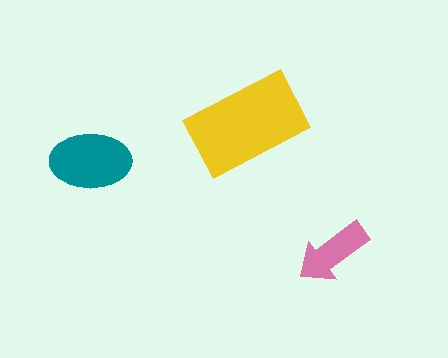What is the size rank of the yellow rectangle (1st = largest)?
1st.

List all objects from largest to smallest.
The yellow rectangle, the teal ellipse, the pink arrow.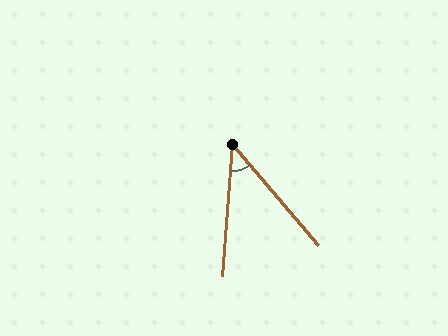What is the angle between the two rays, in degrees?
Approximately 45 degrees.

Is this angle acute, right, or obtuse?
It is acute.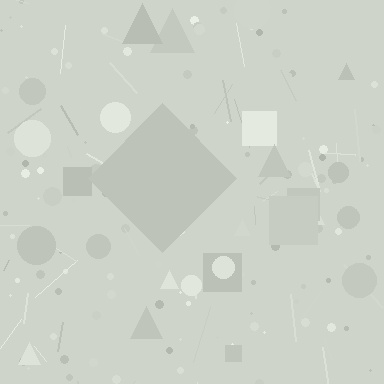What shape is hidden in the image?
A diamond is hidden in the image.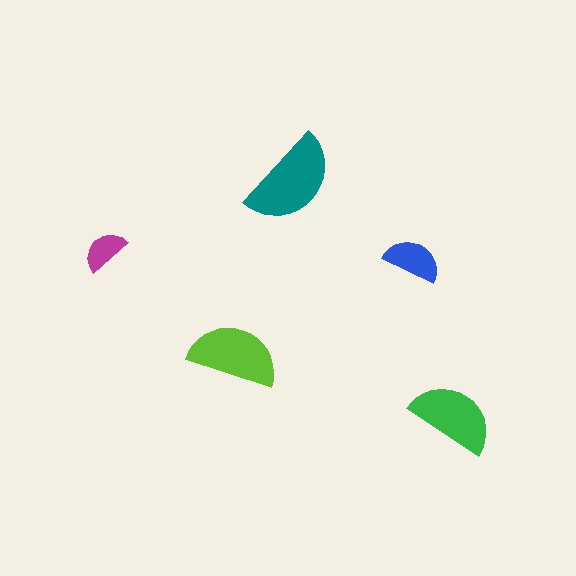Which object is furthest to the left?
The magenta semicircle is leftmost.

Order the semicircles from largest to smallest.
the teal one, the lime one, the green one, the blue one, the magenta one.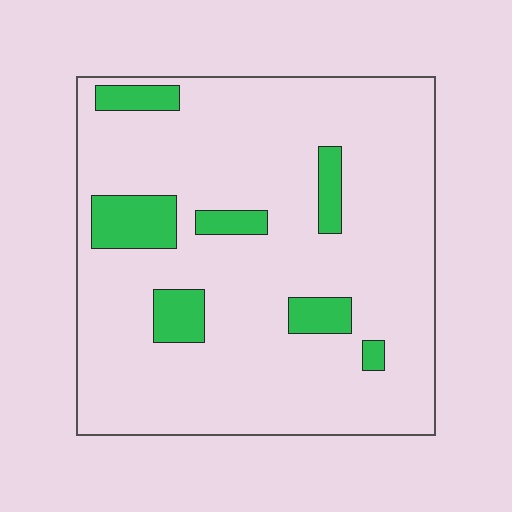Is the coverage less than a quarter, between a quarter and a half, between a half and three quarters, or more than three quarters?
Less than a quarter.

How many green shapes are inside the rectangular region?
7.